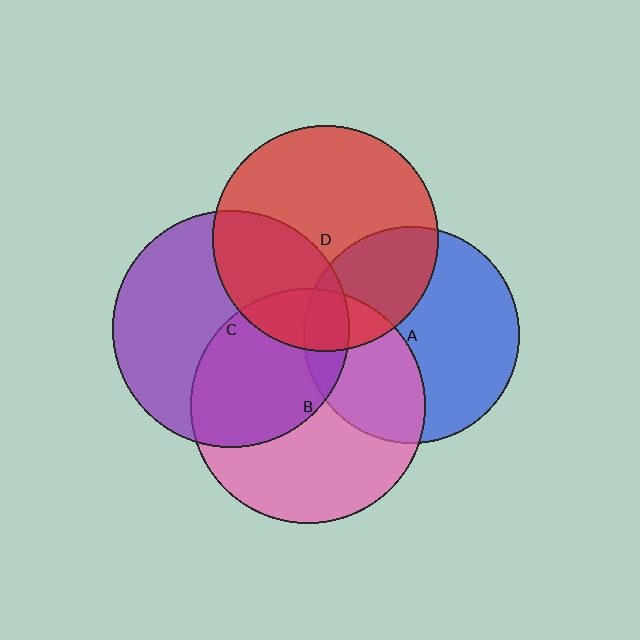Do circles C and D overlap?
Yes.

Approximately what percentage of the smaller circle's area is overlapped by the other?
Approximately 35%.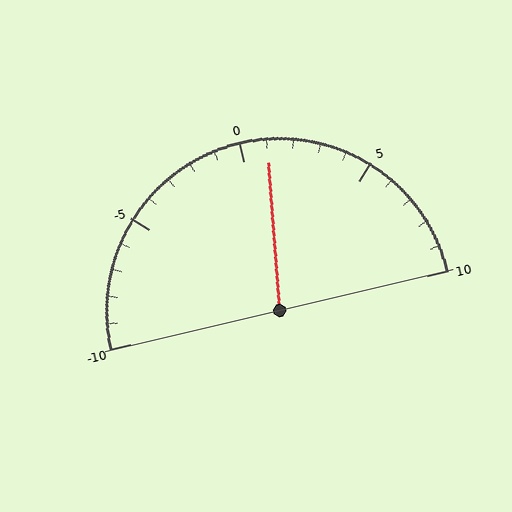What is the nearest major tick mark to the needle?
The nearest major tick mark is 0.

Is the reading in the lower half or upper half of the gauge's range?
The reading is in the upper half of the range (-10 to 10).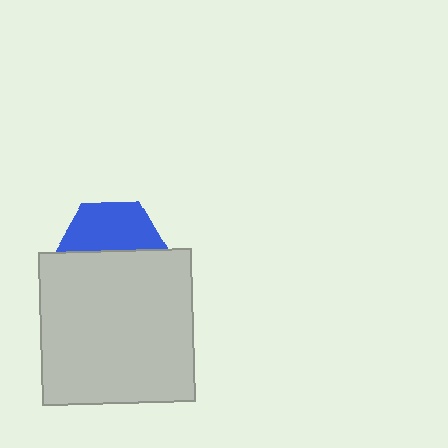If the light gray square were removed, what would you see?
You would see the complete blue hexagon.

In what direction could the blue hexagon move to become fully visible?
The blue hexagon could move up. That would shift it out from behind the light gray square entirely.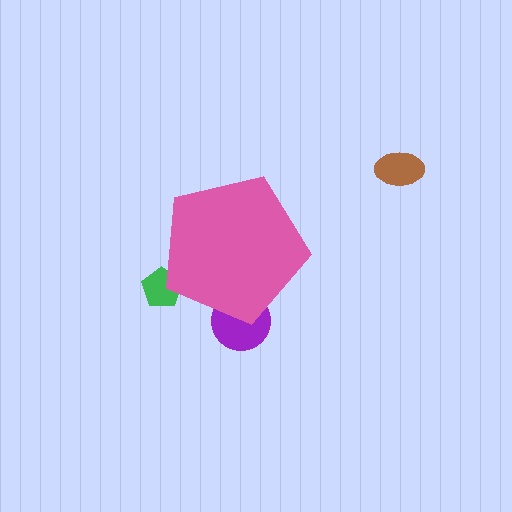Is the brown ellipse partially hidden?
No, the brown ellipse is fully visible.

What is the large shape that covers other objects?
A pink pentagon.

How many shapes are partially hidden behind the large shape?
2 shapes are partially hidden.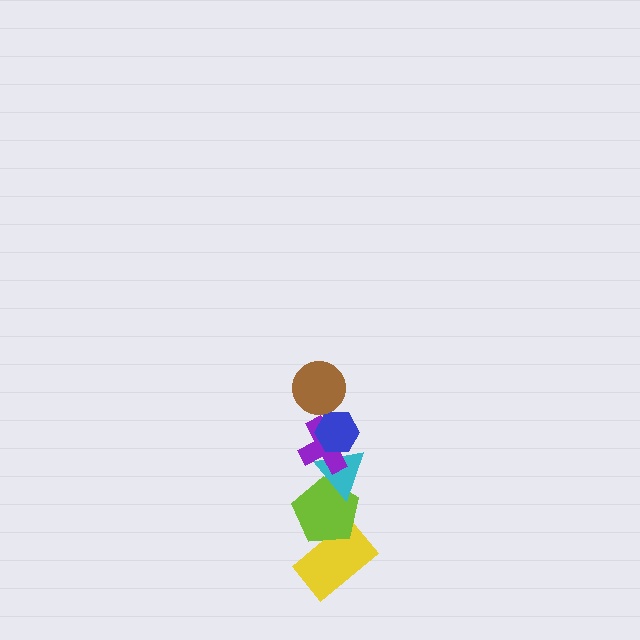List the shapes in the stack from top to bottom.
From top to bottom: the brown circle, the blue hexagon, the purple cross, the cyan triangle, the lime pentagon, the yellow rectangle.